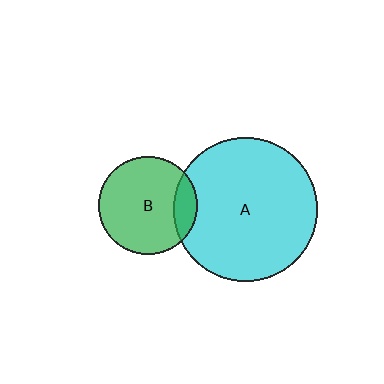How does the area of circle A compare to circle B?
Approximately 2.1 times.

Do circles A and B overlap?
Yes.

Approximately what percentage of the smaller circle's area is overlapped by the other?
Approximately 15%.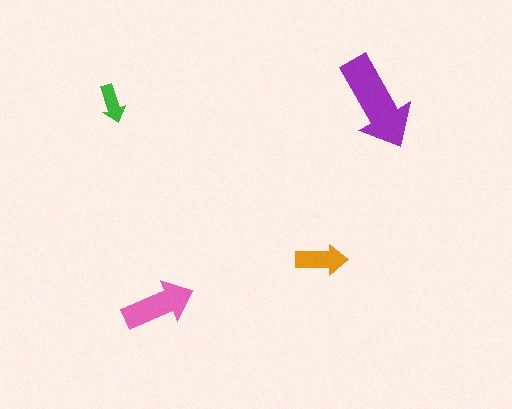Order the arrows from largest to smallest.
the purple one, the pink one, the orange one, the green one.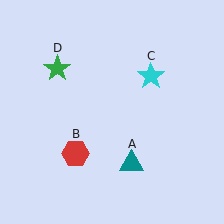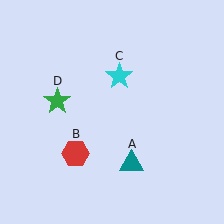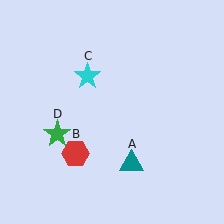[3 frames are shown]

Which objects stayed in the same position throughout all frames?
Teal triangle (object A) and red hexagon (object B) remained stationary.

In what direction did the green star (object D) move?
The green star (object D) moved down.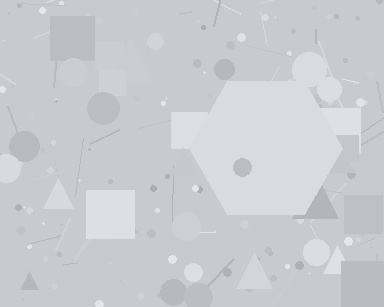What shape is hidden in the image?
A hexagon is hidden in the image.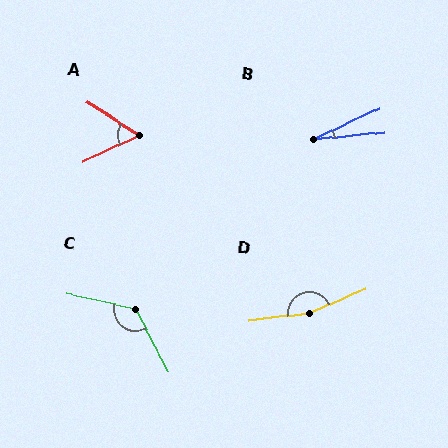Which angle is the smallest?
B, at approximately 19 degrees.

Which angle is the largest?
D, at approximately 163 degrees.